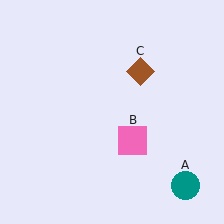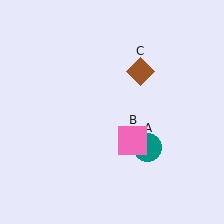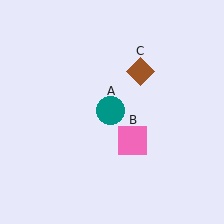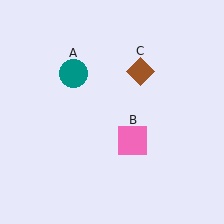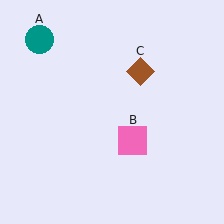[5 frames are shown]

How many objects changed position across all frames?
1 object changed position: teal circle (object A).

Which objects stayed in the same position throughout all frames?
Pink square (object B) and brown diamond (object C) remained stationary.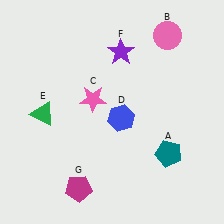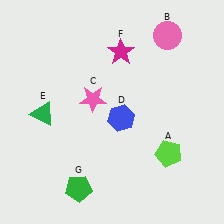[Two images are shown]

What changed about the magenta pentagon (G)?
In Image 1, G is magenta. In Image 2, it changed to green.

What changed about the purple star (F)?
In Image 1, F is purple. In Image 2, it changed to magenta.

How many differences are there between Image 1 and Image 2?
There are 3 differences between the two images.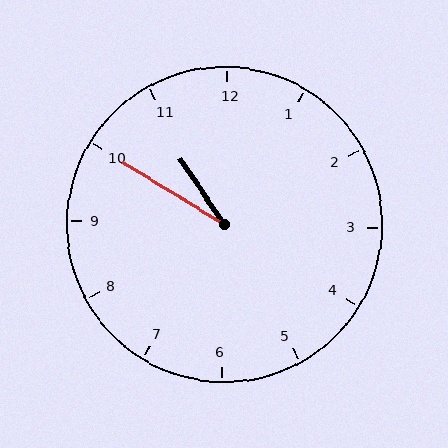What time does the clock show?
10:50.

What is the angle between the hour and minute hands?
Approximately 25 degrees.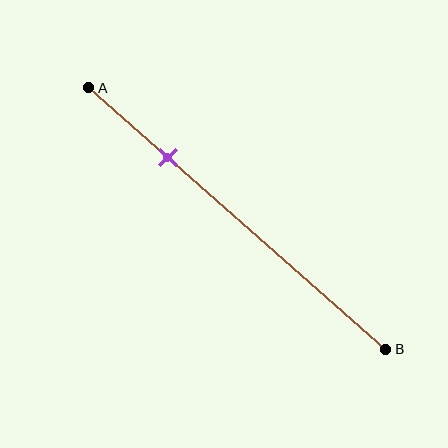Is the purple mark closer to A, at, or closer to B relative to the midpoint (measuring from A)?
The purple mark is closer to point A than the midpoint of segment AB.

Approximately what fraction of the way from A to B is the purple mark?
The purple mark is approximately 25% of the way from A to B.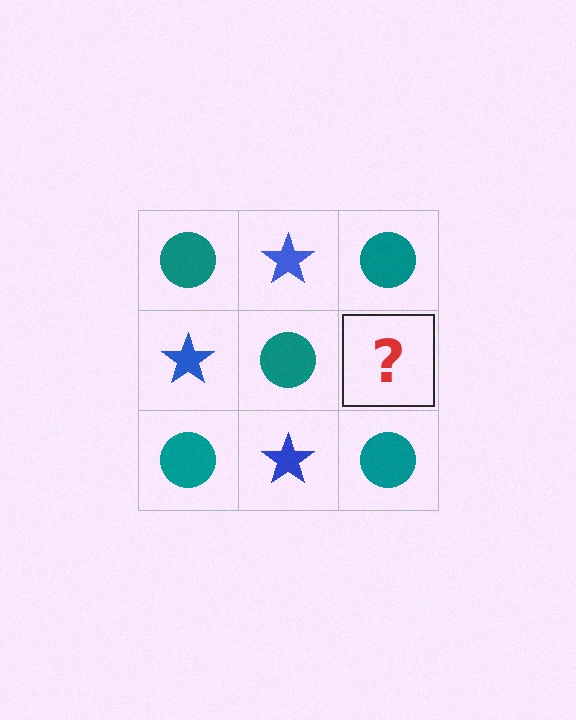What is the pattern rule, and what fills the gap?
The rule is that it alternates teal circle and blue star in a checkerboard pattern. The gap should be filled with a blue star.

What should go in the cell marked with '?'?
The missing cell should contain a blue star.